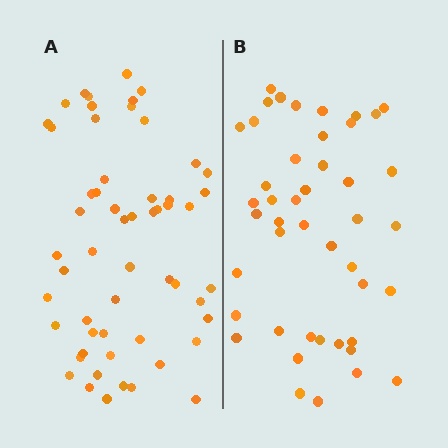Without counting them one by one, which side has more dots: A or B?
Region A (the left region) has more dots.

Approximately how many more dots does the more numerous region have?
Region A has roughly 12 or so more dots than region B.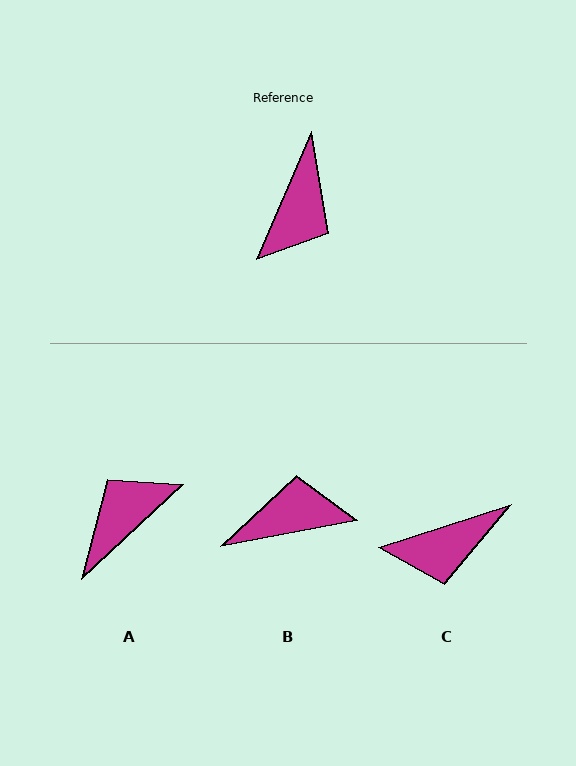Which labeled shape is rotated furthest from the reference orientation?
A, about 156 degrees away.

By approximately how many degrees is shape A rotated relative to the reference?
Approximately 156 degrees counter-clockwise.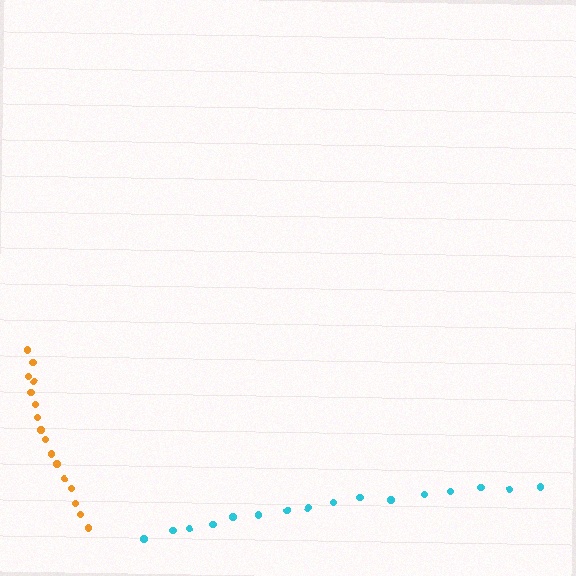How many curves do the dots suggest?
There are 2 distinct paths.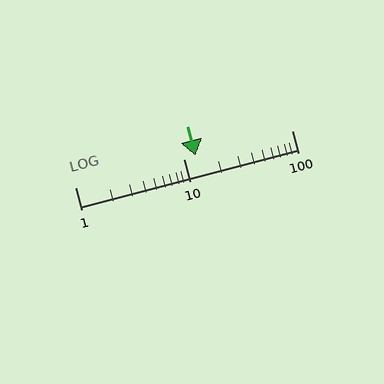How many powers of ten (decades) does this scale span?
The scale spans 2 decades, from 1 to 100.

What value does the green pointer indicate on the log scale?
The pointer indicates approximately 13.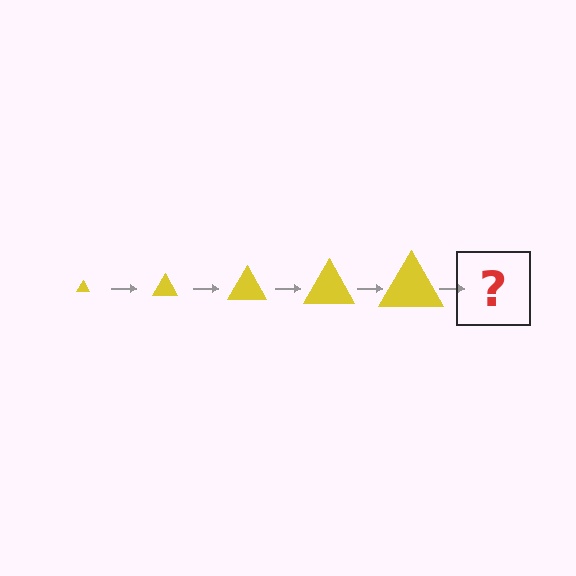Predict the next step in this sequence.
The next step is a yellow triangle, larger than the previous one.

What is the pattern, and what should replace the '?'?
The pattern is that the triangle gets progressively larger each step. The '?' should be a yellow triangle, larger than the previous one.